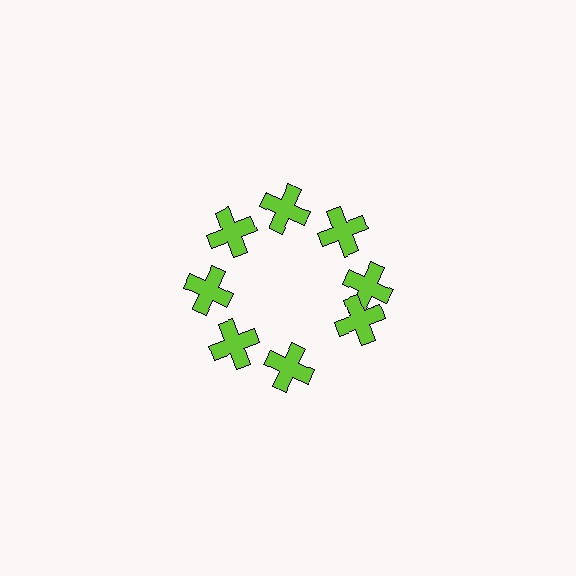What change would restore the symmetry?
The symmetry would be restored by rotating it back into even spacing with its neighbors so that all 8 crosses sit at equal angles and equal distance from the center.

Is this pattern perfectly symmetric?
No. The 8 lime crosses are arranged in a ring, but one element near the 4 o'clock position is rotated out of alignment along the ring, breaking the 8-fold rotational symmetry.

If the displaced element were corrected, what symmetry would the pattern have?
It would have 8-fold rotational symmetry — the pattern would map onto itself every 45 degrees.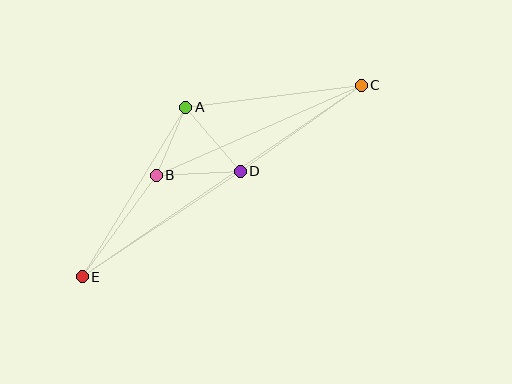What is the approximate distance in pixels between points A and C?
The distance between A and C is approximately 177 pixels.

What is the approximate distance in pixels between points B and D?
The distance between B and D is approximately 84 pixels.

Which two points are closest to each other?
Points A and B are closest to each other.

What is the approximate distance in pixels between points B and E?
The distance between B and E is approximately 125 pixels.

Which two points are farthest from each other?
Points C and E are farthest from each other.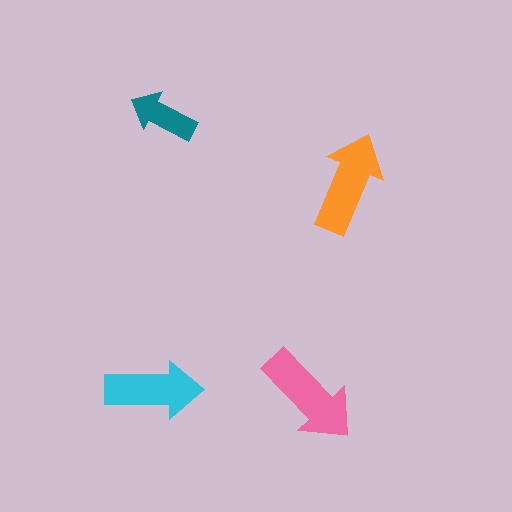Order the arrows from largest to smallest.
the pink one, the orange one, the cyan one, the teal one.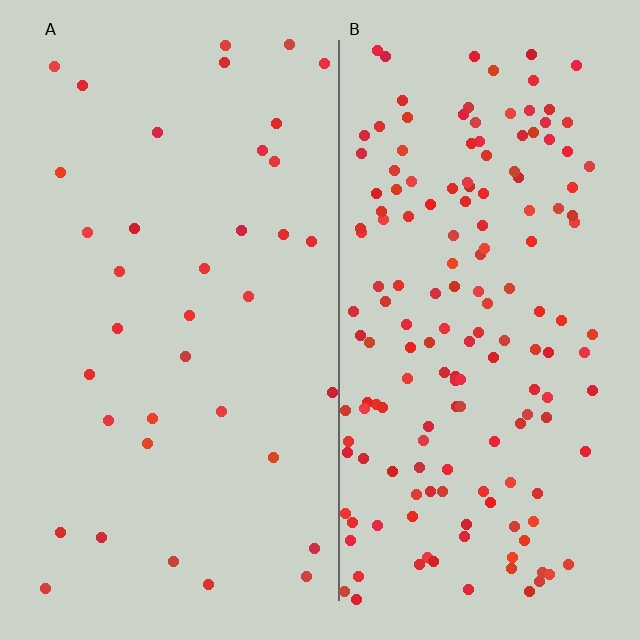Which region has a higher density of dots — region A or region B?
B (the right).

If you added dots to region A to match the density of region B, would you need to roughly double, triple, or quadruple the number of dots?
Approximately quadruple.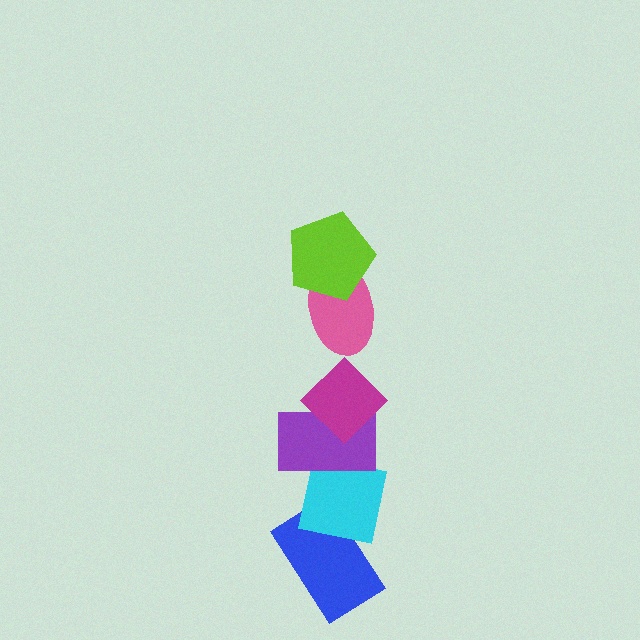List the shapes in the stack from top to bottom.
From top to bottom: the lime pentagon, the pink ellipse, the magenta diamond, the purple rectangle, the cyan square, the blue rectangle.